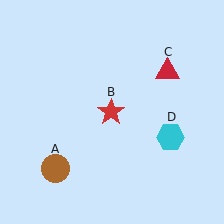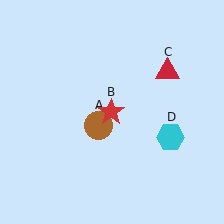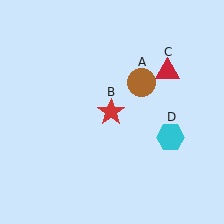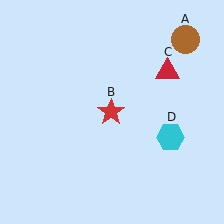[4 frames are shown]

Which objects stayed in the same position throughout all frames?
Red star (object B) and red triangle (object C) and cyan hexagon (object D) remained stationary.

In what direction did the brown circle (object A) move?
The brown circle (object A) moved up and to the right.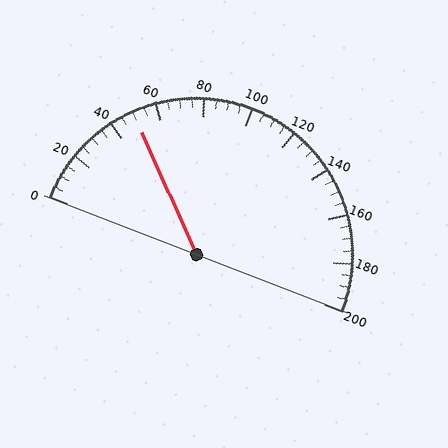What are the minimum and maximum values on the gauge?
The gauge ranges from 0 to 200.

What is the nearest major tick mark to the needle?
The nearest major tick mark is 40.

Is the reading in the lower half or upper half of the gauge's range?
The reading is in the lower half of the range (0 to 200).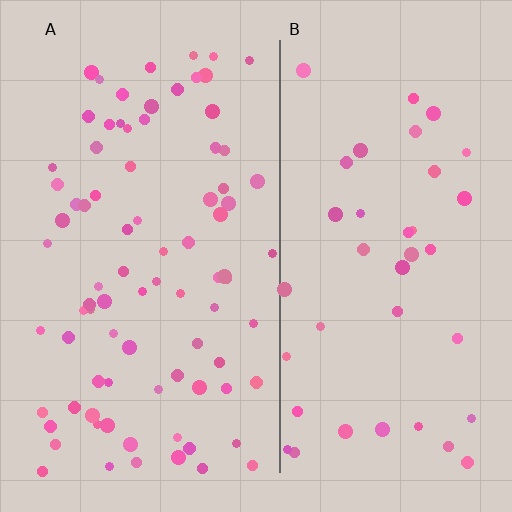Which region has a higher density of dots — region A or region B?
A (the left).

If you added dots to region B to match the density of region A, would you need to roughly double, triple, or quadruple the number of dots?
Approximately double.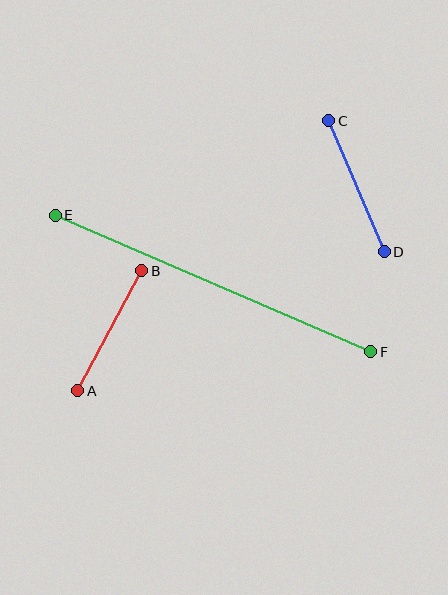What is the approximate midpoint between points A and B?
The midpoint is at approximately (110, 331) pixels.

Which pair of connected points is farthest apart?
Points E and F are farthest apart.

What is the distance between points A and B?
The distance is approximately 136 pixels.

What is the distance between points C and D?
The distance is approximately 142 pixels.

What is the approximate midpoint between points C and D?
The midpoint is at approximately (356, 186) pixels.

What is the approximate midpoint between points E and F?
The midpoint is at approximately (213, 284) pixels.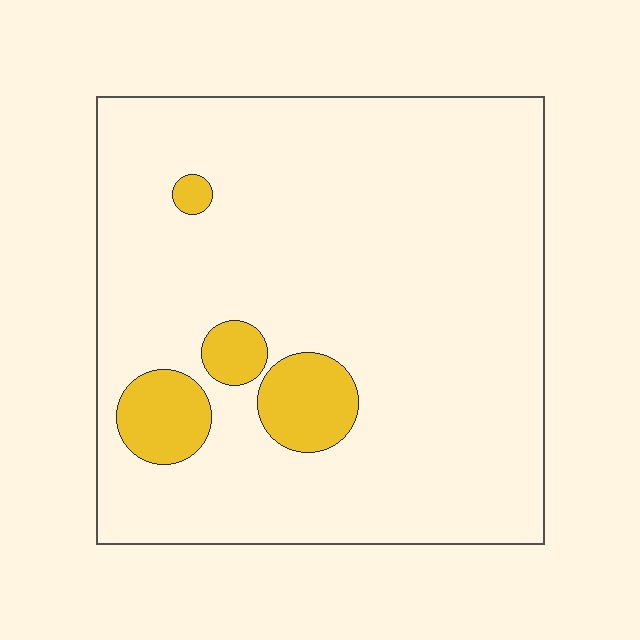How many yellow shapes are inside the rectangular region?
4.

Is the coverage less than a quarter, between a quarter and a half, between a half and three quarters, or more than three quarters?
Less than a quarter.